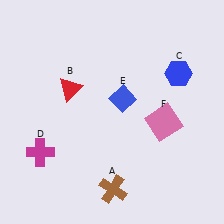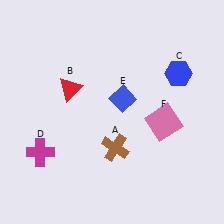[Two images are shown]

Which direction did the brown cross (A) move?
The brown cross (A) moved up.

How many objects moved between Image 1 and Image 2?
1 object moved between the two images.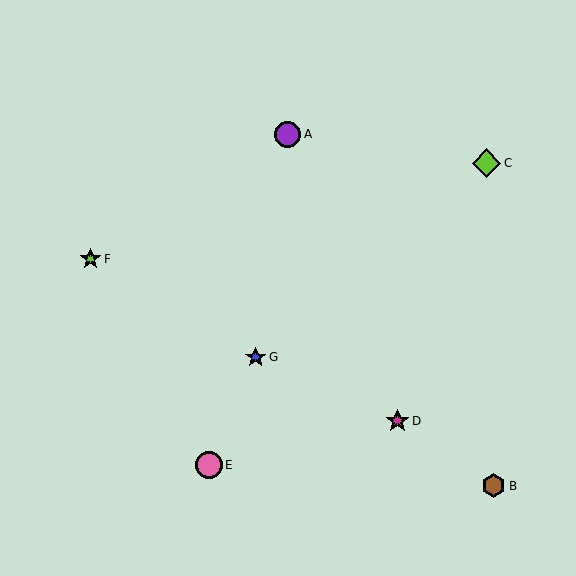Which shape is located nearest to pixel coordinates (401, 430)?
The magenta star (labeled D) at (398, 421) is nearest to that location.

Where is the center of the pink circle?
The center of the pink circle is at (209, 465).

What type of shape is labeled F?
Shape F is a lime star.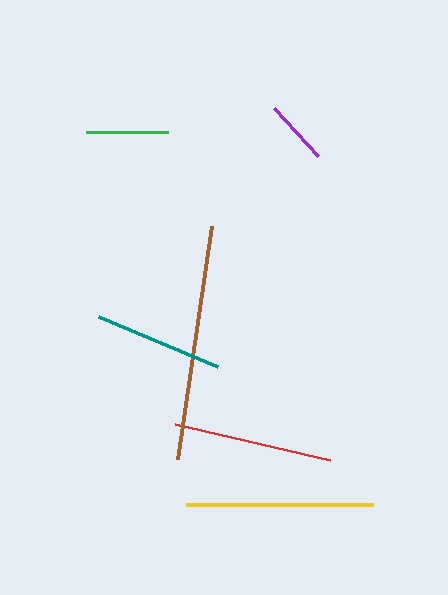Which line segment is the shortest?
The purple line is the shortest at approximately 65 pixels.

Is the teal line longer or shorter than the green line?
The teal line is longer than the green line.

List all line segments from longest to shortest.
From longest to shortest: brown, yellow, red, teal, green, purple.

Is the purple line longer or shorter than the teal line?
The teal line is longer than the purple line.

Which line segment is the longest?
The brown line is the longest at approximately 235 pixels.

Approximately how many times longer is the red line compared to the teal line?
The red line is approximately 1.2 times the length of the teal line.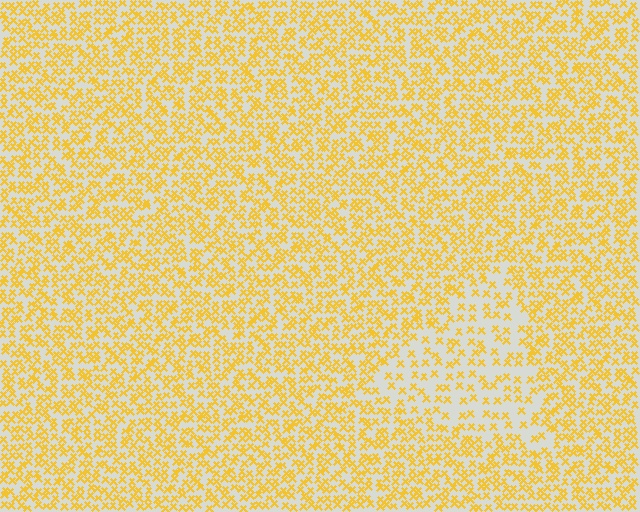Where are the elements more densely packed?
The elements are more densely packed outside the triangle boundary.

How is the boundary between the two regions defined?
The boundary is defined by a change in element density (approximately 2.0x ratio). All elements are the same color, size, and shape.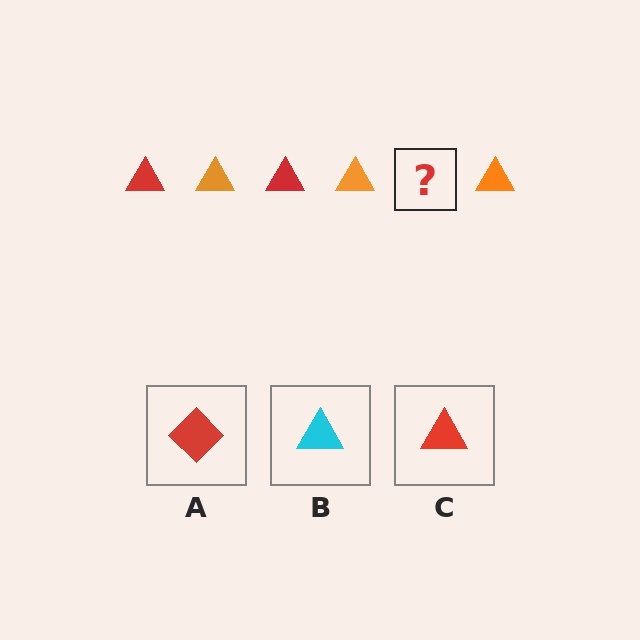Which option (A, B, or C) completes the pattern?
C.